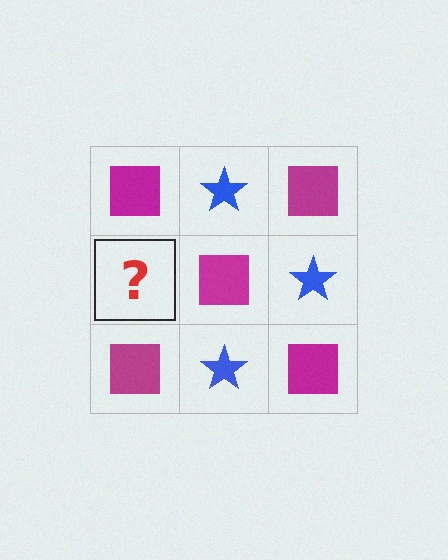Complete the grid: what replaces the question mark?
The question mark should be replaced with a blue star.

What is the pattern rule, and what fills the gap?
The rule is that it alternates magenta square and blue star in a checkerboard pattern. The gap should be filled with a blue star.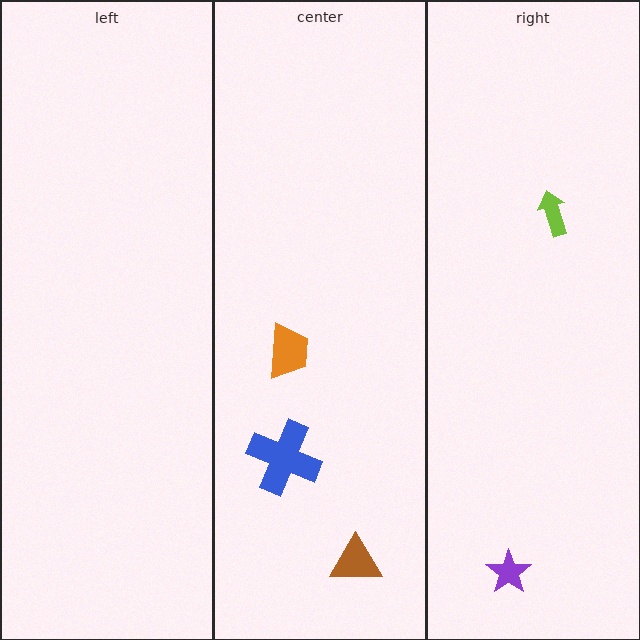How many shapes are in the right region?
2.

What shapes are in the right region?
The lime arrow, the purple star.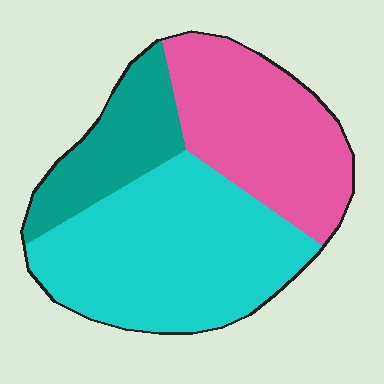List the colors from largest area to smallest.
From largest to smallest: cyan, pink, teal.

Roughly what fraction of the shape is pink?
Pink covers about 35% of the shape.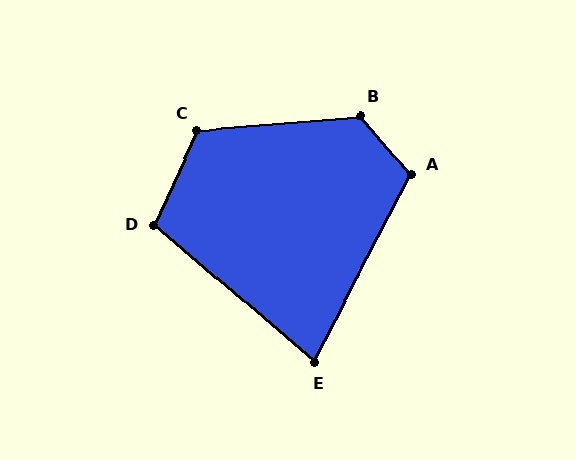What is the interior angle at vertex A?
Approximately 112 degrees (obtuse).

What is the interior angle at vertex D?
Approximately 105 degrees (obtuse).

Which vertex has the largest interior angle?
B, at approximately 126 degrees.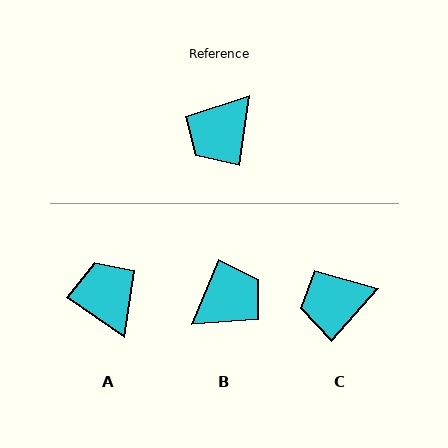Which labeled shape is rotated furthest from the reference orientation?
B, about 166 degrees away.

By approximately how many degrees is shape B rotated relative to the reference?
Approximately 166 degrees counter-clockwise.